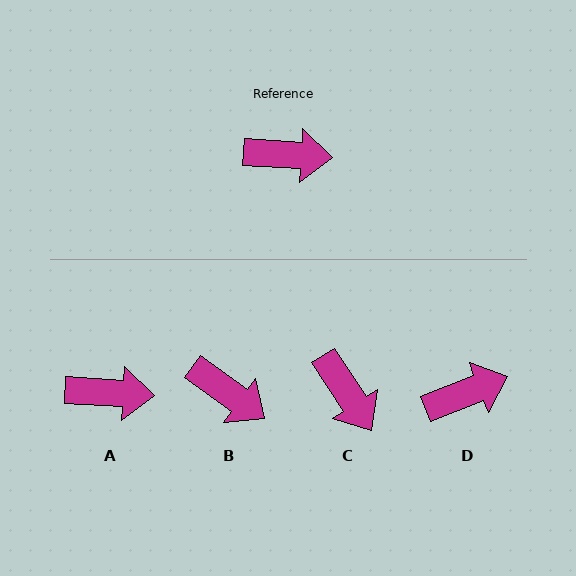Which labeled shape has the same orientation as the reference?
A.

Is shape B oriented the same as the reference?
No, it is off by about 32 degrees.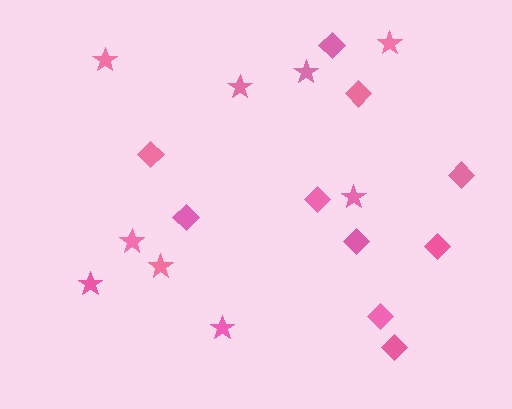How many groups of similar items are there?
There are 2 groups: one group of diamonds (10) and one group of stars (9).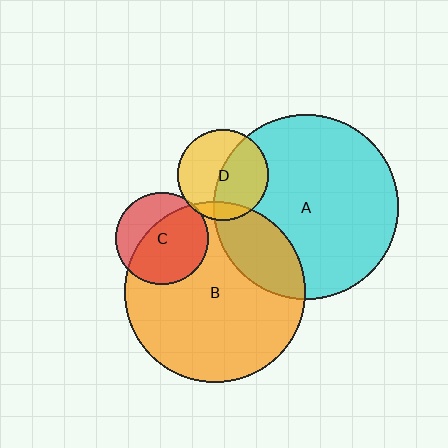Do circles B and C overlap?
Yes.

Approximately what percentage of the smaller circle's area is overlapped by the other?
Approximately 65%.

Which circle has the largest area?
Circle A (cyan).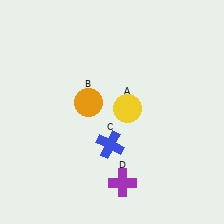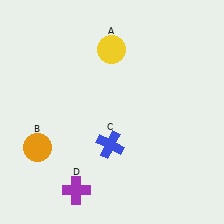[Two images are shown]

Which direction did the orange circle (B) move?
The orange circle (B) moved left.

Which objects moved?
The objects that moved are: the yellow circle (A), the orange circle (B), the purple cross (D).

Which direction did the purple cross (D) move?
The purple cross (D) moved left.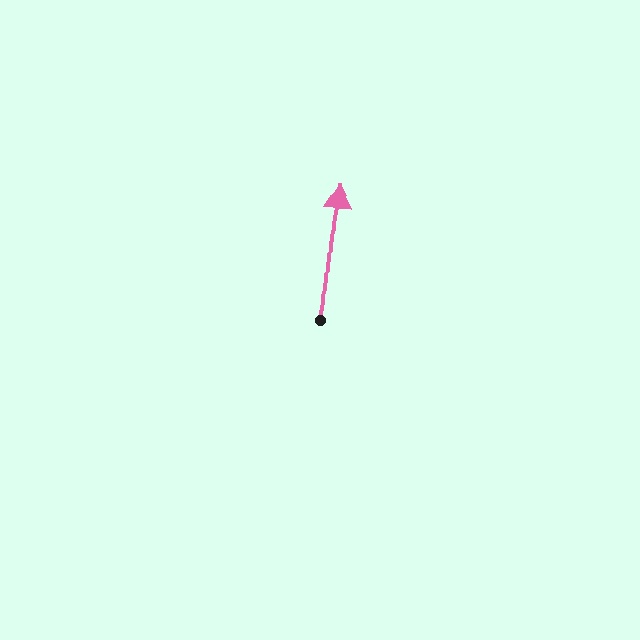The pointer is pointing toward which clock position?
Roughly 12 o'clock.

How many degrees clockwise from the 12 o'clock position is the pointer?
Approximately 6 degrees.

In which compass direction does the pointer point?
North.